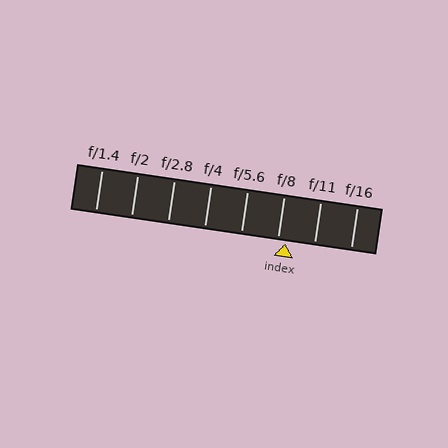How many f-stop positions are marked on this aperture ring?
There are 8 f-stop positions marked.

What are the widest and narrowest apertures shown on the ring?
The widest aperture shown is f/1.4 and the narrowest is f/16.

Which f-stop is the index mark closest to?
The index mark is closest to f/8.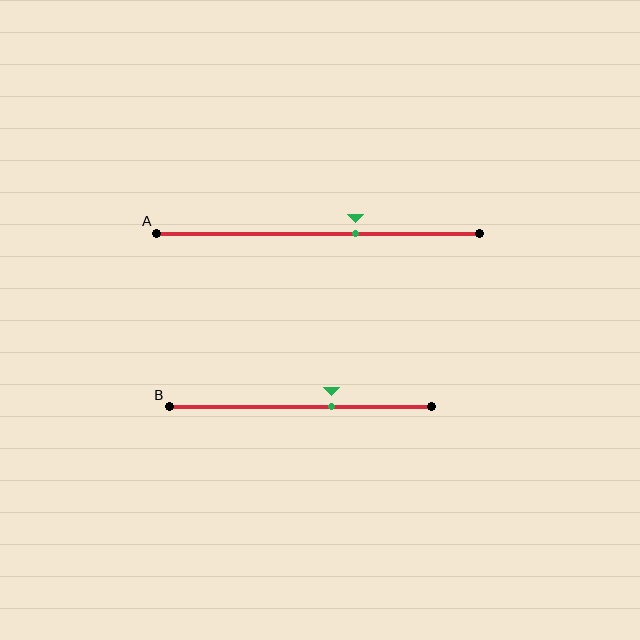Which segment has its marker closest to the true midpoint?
Segment A has its marker closest to the true midpoint.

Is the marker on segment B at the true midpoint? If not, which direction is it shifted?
No, the marker on segment B is shifted to the right by about 12% of the segment length.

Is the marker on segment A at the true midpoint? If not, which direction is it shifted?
No, the marker on segment A is shifted to the right by about 11% of the segment length.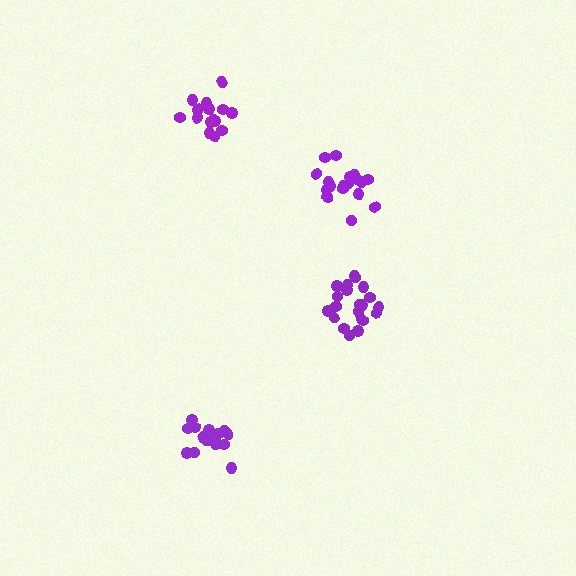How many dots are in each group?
Group 1: 15 dots, Group 2: 21 dots, Group 3: 17 dots, Group 4: 18 dots (71 total).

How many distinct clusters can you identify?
There are 4 distinct clusters.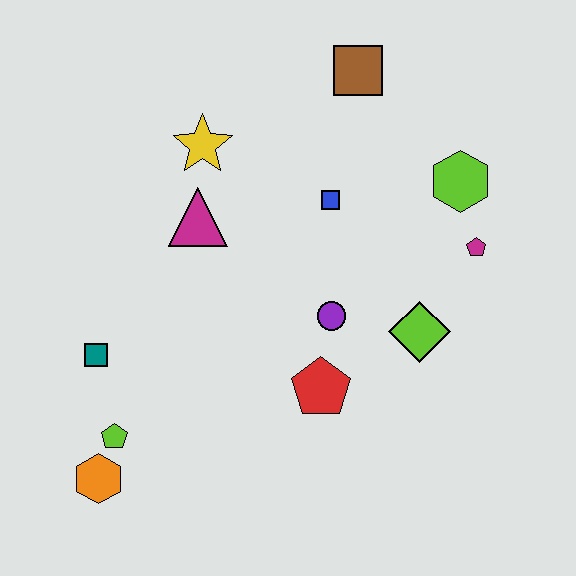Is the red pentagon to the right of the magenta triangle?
Yes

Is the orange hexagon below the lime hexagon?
Yes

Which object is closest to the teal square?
The lime pentagon is closest to the teal square.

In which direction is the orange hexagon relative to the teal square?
The orange hexagon is below the teal square.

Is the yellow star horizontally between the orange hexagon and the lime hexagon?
Yes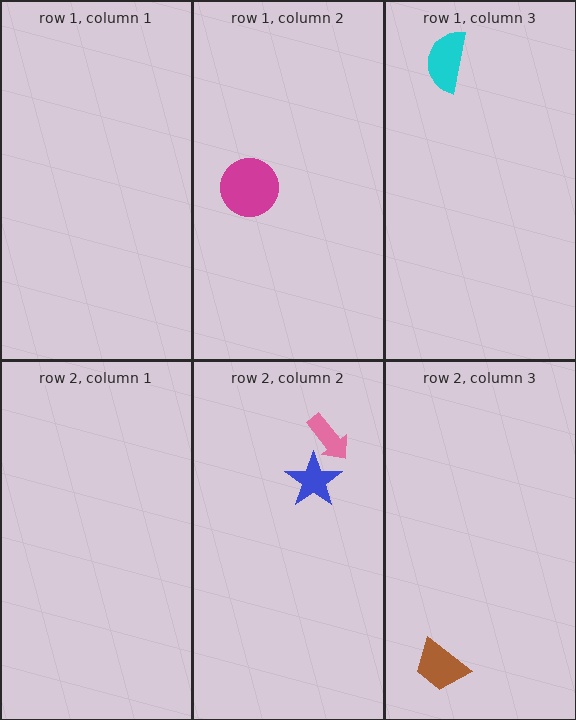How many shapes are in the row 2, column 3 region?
1.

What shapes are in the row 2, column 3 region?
The brown trapezoid.